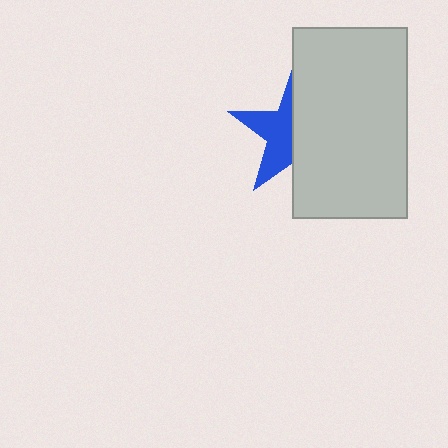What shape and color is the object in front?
The object in front is a light gray rectangle.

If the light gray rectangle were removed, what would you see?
You would see the complete blue star.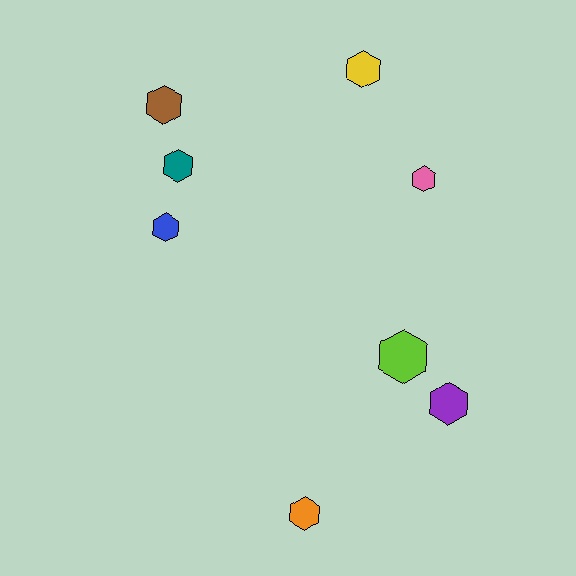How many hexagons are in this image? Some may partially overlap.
There are 8 hexagons.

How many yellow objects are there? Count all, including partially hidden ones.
There is 1 yellow object.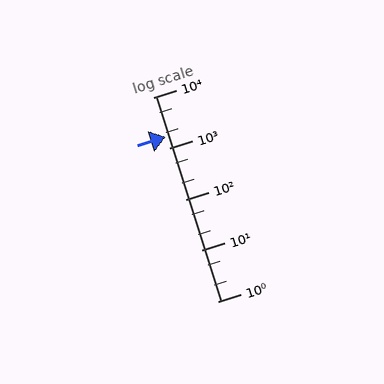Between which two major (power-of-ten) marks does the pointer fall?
The pointer is between 1000 and 10000.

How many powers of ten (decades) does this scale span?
The scale spans 4 decades, from 1 to 10000.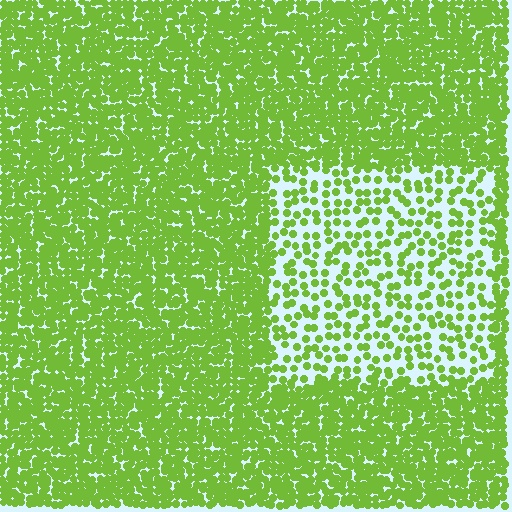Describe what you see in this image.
The image contains small lime elements arranged at two different densities. A rectangle-shaped region is visible where the elements are less densely packed than the surrounding area.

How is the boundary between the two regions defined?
The boundary is defined by a change in element density (approximately 2.6x ratio). All elements are the same color, size, and shape.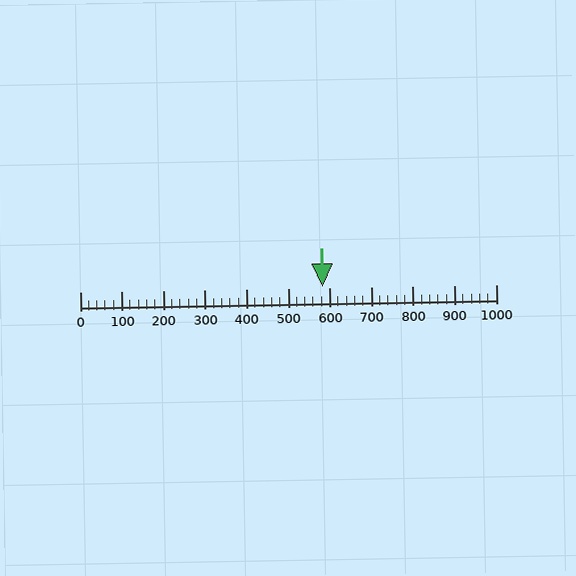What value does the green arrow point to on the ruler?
The green arrow points to approximately 584.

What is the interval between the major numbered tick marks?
The major tick marks are spaced 100 units apart.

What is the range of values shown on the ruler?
The ruler shows values from 0 to 1000.